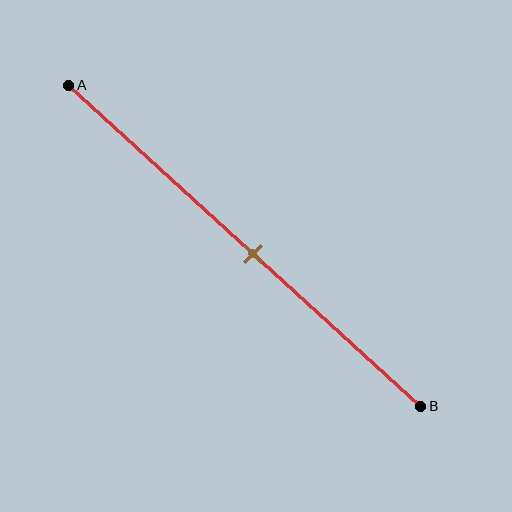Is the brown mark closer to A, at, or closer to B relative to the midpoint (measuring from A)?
The brown mark is approximately at the midpoint of segment AB.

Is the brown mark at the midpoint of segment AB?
Yes, the mark is approximately at the midpoint.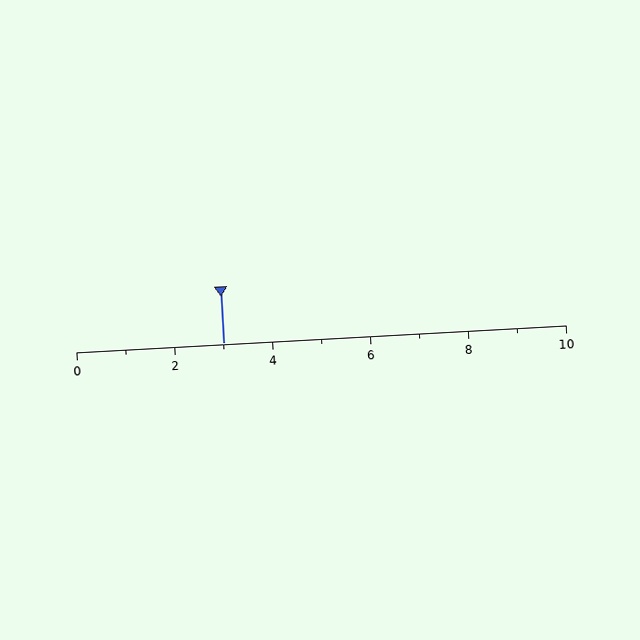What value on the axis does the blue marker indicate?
The marker indicates approximately 3.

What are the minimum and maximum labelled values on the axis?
The axis runs from 0 to 10.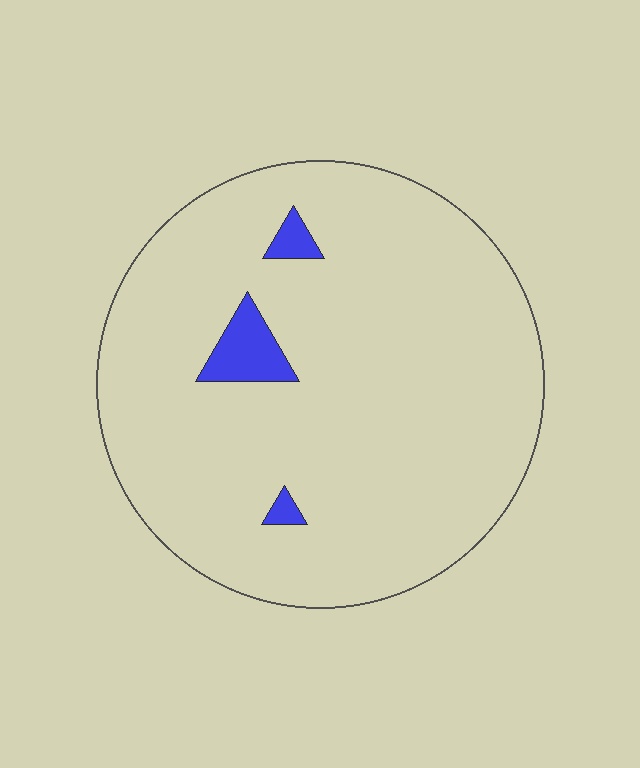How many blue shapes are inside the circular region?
3.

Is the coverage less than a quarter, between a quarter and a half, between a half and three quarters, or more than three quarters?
Less than a quarter.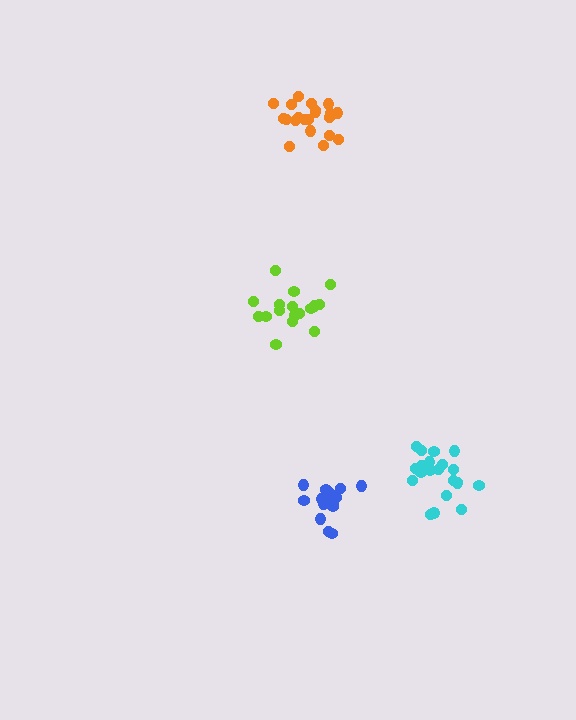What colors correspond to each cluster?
The clusters are colored: orange, blue, lime, cyan.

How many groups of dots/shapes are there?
There are 4 groups.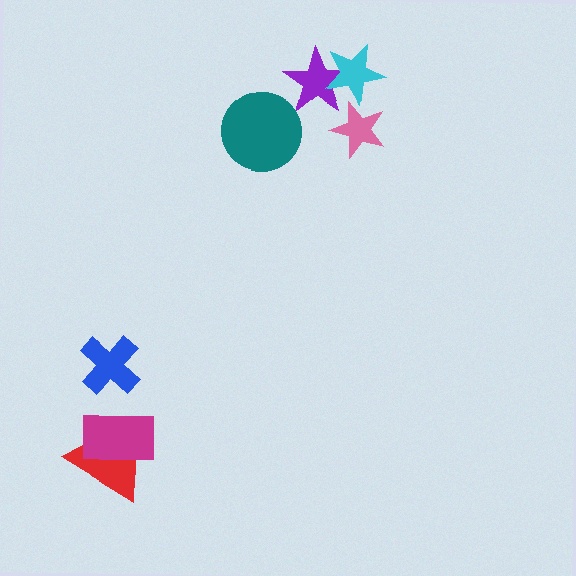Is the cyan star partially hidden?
Yes, it is partially covered by another shape.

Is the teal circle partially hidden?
No, no other shape covers it.